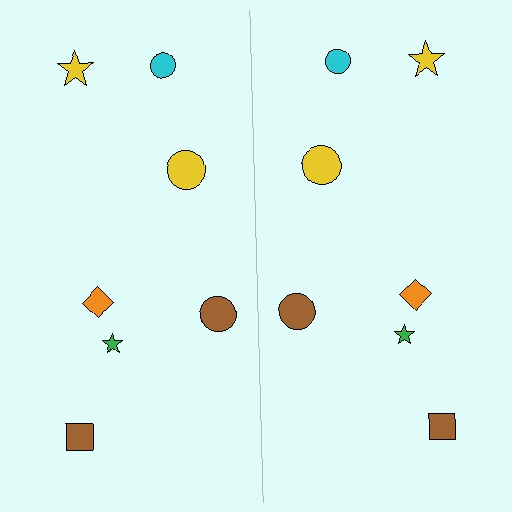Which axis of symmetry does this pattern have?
The pattern has a vertical axis of symmetry running through the center of the image.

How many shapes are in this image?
There are 14 shapes in this image.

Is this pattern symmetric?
Yes, this pattern has bilateral (reflection) symmetry.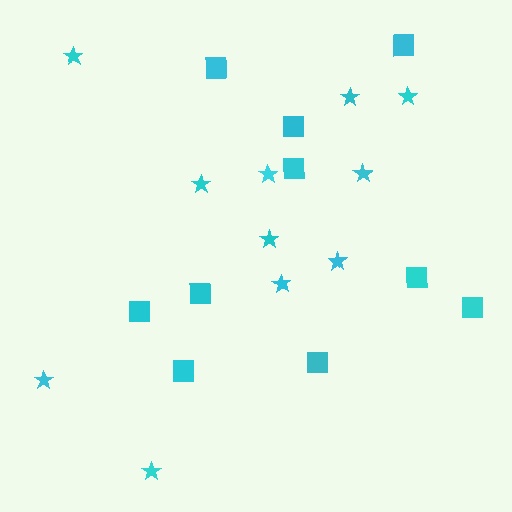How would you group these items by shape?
There are 2 groups: one group of squares (10) and one group of stars (11).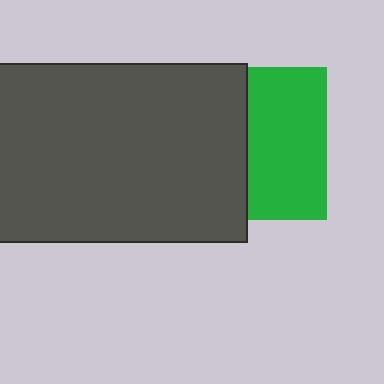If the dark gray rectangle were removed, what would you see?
You would see the complete green square.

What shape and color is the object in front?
The object in front is a dark gray rectangle.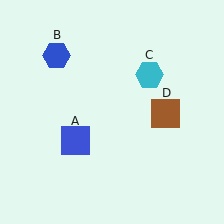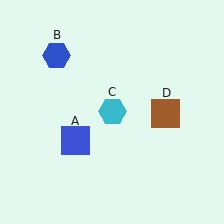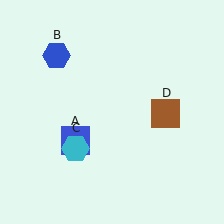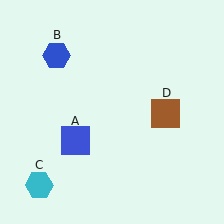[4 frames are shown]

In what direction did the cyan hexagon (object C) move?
The cyan hexagon (object C) moved down and to the left.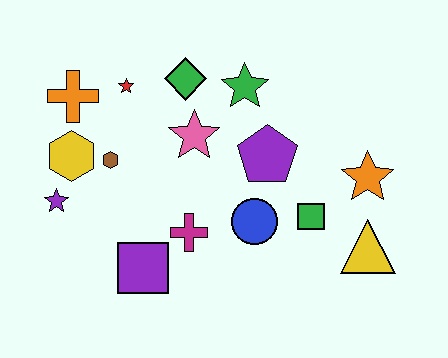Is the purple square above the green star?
No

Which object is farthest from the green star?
The purple star is farthest from the green star.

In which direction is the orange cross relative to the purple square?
The orange cross is above the purple square.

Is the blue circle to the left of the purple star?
No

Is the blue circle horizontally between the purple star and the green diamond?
No